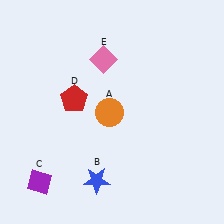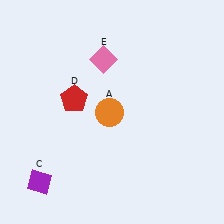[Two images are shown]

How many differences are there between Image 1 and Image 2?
There is 1 difference between the two images.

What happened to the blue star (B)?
The blue star (B) was removed in Image 2. It was in the bottom-left area of Image 1.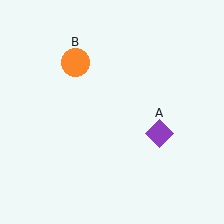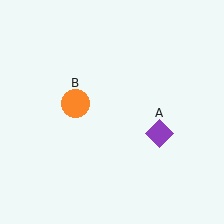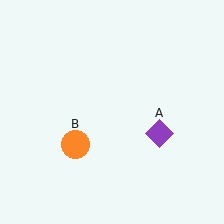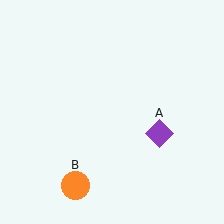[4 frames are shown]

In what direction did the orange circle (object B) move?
The orange circle (object B) moved down.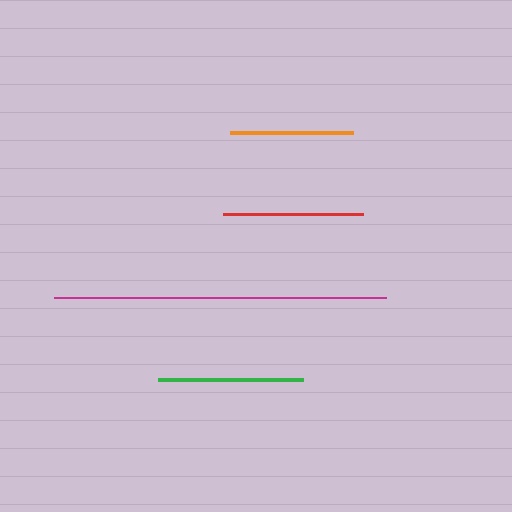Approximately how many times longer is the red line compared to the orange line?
The red line is approximately 1.1 times the length of the orange line.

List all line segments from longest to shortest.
From longest to shortest: magenta, green, red, orange.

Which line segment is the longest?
The magenta line is the longest at approximately 331 pixels.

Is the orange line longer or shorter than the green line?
The green line is longer than the orange line.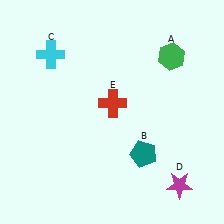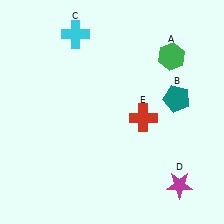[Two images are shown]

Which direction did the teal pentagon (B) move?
The teal pentagon (B) moved up.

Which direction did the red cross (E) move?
The red cross (E) moved right.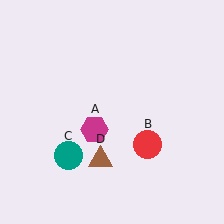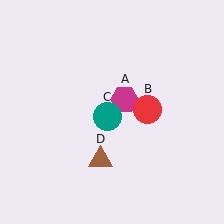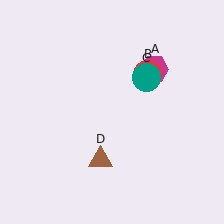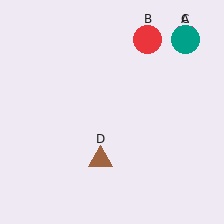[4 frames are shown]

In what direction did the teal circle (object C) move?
The teal circle (object C) moved up and to the right.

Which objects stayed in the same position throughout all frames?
Brown triangle (object D) remained stationary.